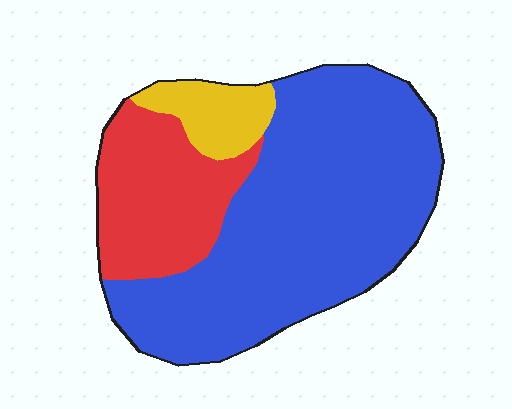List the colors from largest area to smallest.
From largest to smallest: blue, red, yellow.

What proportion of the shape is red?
Red takes up about one quarter (1/4) of the shape.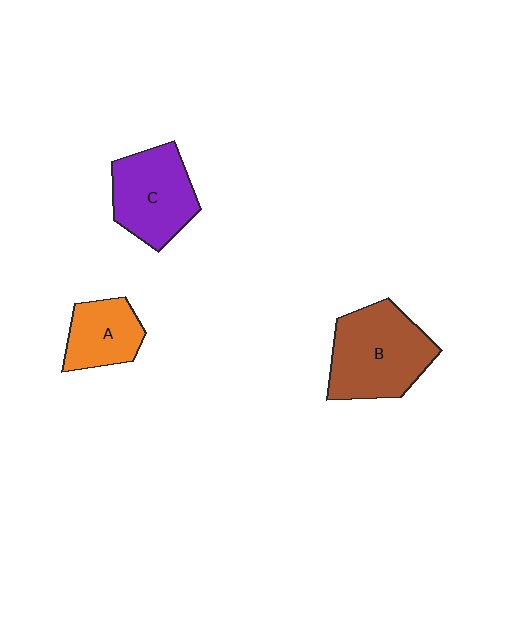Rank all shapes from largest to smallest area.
From largest to smallest: B (brown), C (purple), A (orange).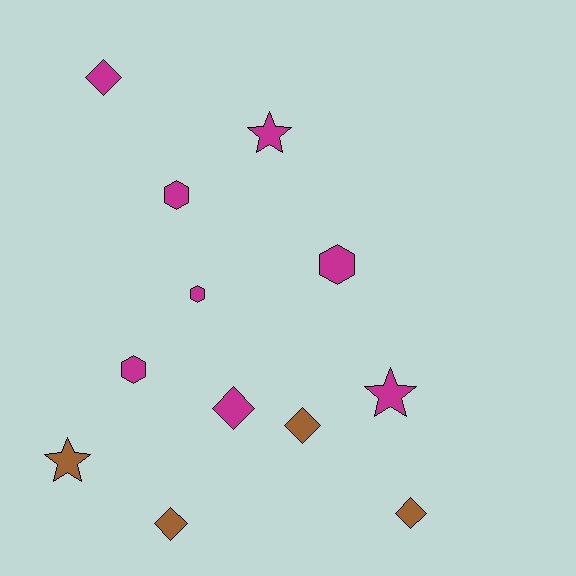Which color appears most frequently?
Magenta, with 8 objects.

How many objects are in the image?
There are 12 objects.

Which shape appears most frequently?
Diamond, with 5 objects.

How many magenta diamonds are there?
There are 2 magenta diamonds.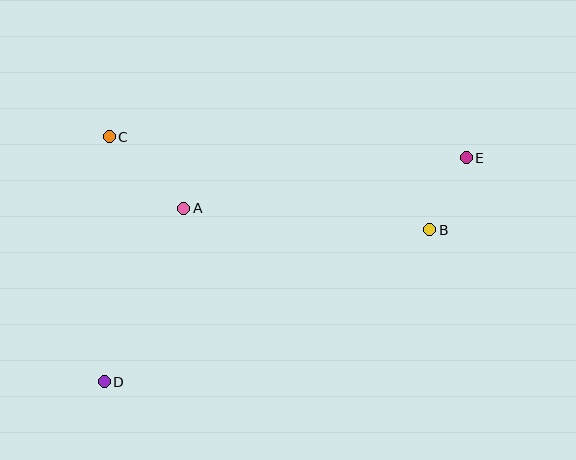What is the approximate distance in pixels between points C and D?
The distance between C and D is approximately 245 pixels.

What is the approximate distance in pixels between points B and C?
The distance between B and C is approximately 333 pixels.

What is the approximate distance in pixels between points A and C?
The distance between A and C is approximately 103 pixels.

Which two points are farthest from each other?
Points D and E are farthest from each other.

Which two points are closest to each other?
Points B and E are closest to each other.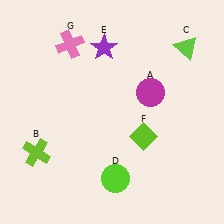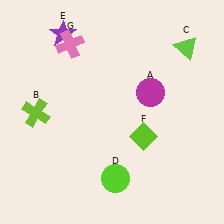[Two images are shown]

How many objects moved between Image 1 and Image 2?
2 objects moved between the two images.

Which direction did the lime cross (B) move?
The lime cross (B) moved up.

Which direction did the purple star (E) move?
The purple star (E) moved left.